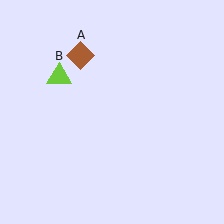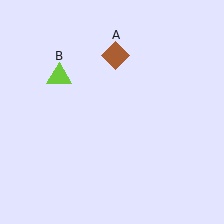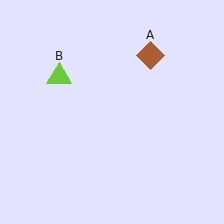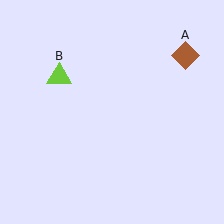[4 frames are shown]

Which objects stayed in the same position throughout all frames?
Lime triangle (object B) remained stationary.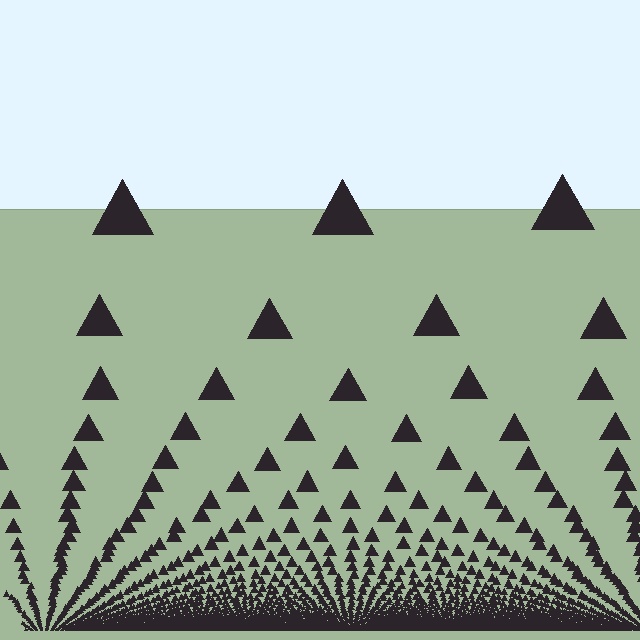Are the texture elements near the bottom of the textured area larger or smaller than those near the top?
Smaller. The gradient is inverted — elements near the bottom are smaller and denser.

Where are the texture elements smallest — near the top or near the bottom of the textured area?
Near the bottom.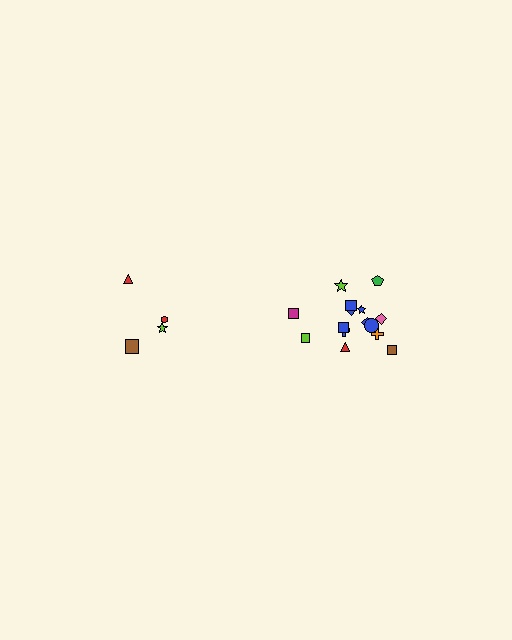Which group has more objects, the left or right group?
The right group.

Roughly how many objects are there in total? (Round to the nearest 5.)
Roughly 20 objects in total.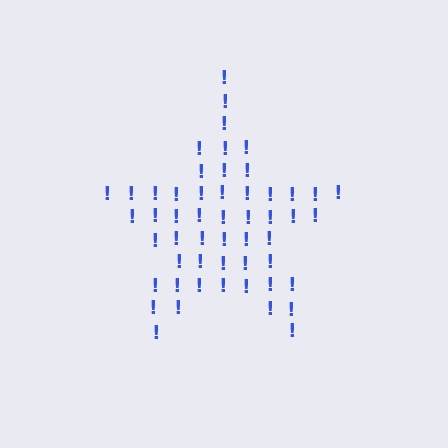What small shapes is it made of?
It is made of small exclamation marks.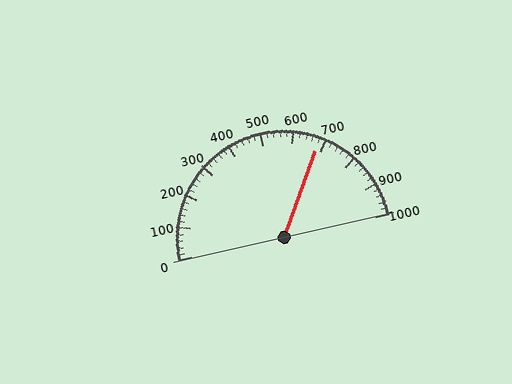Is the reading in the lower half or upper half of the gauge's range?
The reading is in the upper half of the range (0 to 1000).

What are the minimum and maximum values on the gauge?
The gauge ranges from 0 to 1000.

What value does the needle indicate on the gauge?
The needle indicates approximately 680.